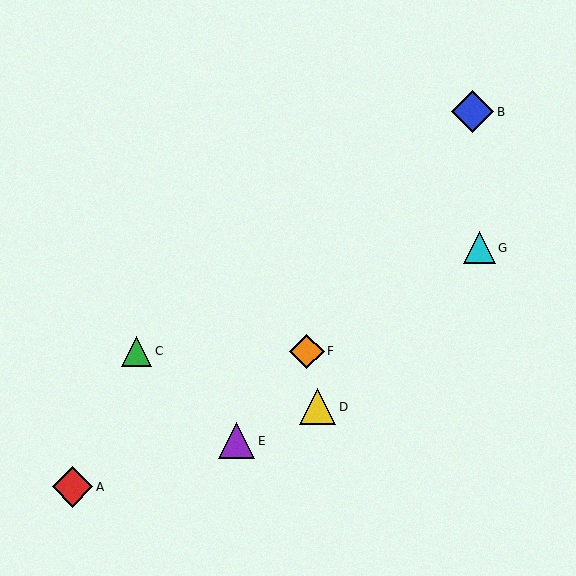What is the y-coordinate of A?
Object A is at y≈487.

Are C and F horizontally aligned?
Yes, both are at y≈351.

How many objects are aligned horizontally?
2 objects (C, F) are aligned horizontally.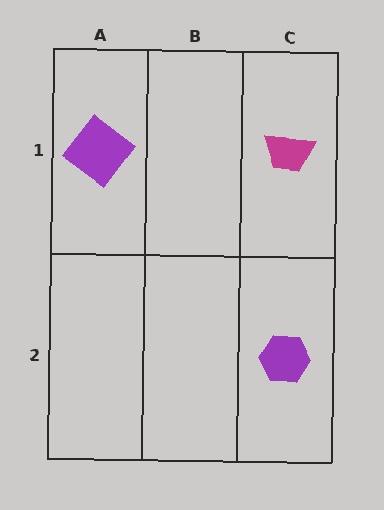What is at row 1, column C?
A magenta trapezoid.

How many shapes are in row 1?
2 shapes.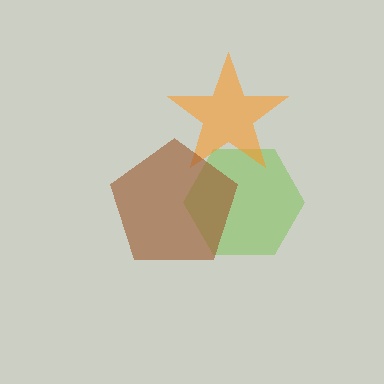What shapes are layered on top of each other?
The layered shapes are: a lime hexagon, an orange star, a brown pentagon.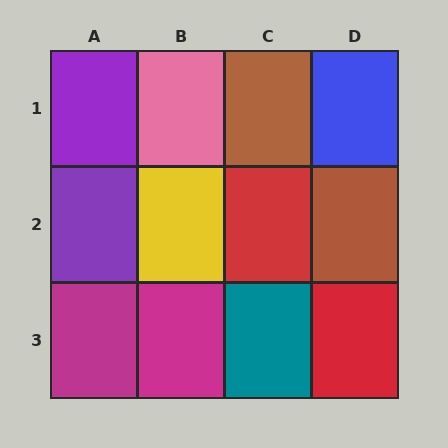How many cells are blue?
1 cell is blue.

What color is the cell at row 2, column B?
Yellow.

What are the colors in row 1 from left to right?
Purple, pink, brown, blue.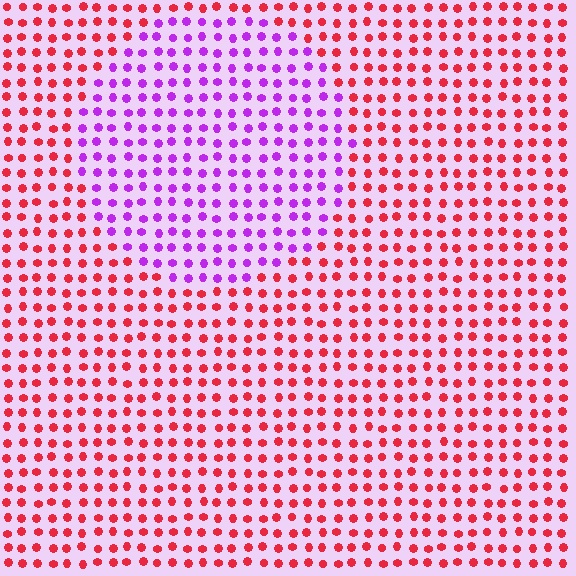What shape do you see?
I see a circle.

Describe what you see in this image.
The image is filled with small red elements in a uniform arrangement. A circle-shaped region is visible where the elements are tinted to a slightly different hue, forming a subtle color boundary.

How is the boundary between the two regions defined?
The boundary is defined purely by a slight shift in hue (about 65 degrees). Spacing, size, and orientation are identical on both sides.